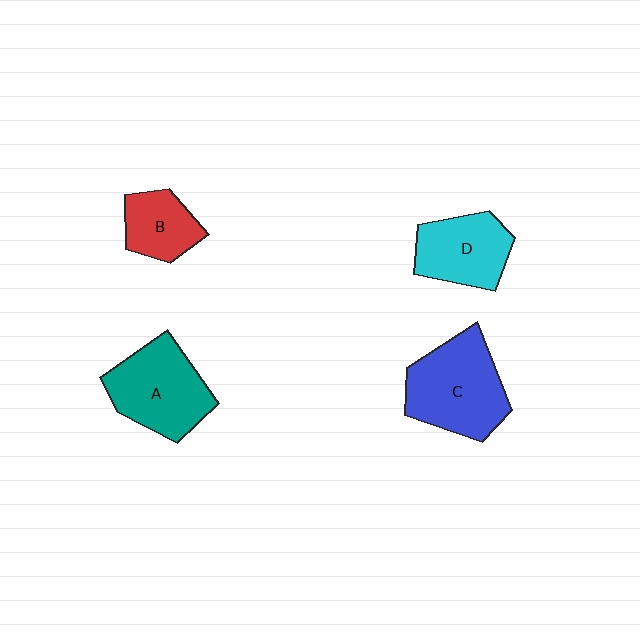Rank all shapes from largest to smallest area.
From largest to smallest: C (blue), A (teal), D (cyan), B (red).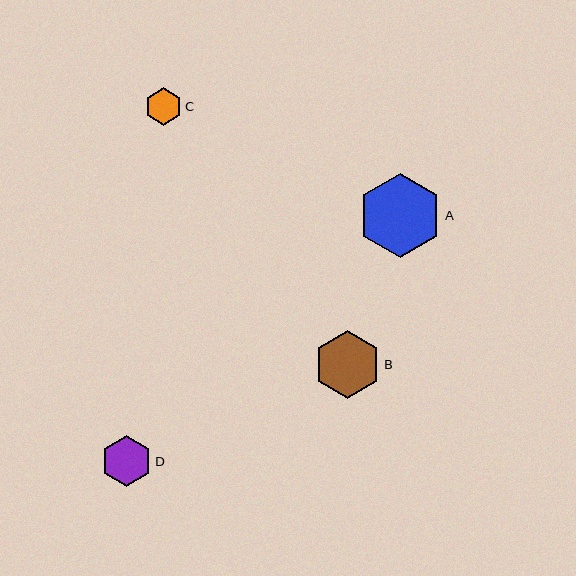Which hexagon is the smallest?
Hexagon C is the smallest with a size of approximately 37 pixels.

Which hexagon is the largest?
Hexagon A is the largest with a size of approximately 84 pixels.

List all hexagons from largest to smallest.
From largest to smallest: A, B, D, C.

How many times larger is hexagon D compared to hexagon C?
Hexagon D is approximately 1.4 times the size of hexagon C.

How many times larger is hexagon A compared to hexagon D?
Hexagon A is approximately 1.7 times the size of hexagon D.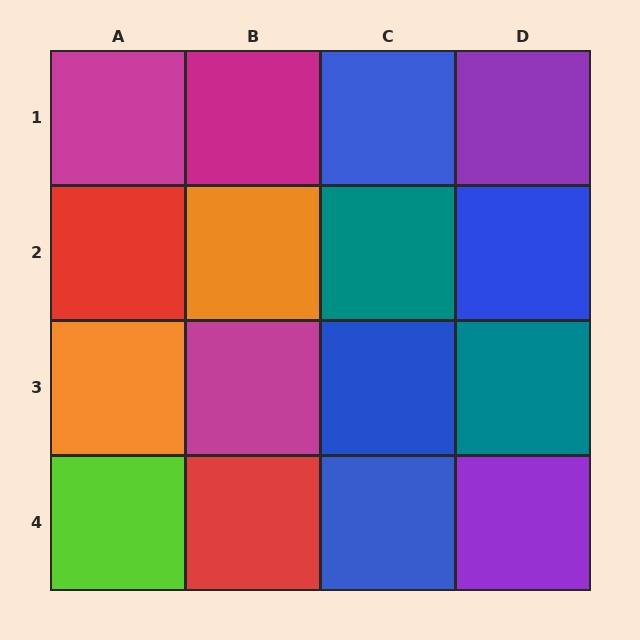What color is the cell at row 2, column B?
Orange.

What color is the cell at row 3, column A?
Orange.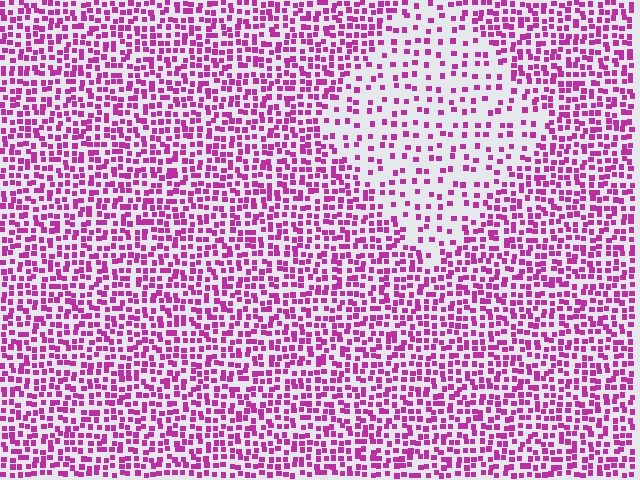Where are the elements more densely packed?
The elements are more densely packed outside the diamond boundary.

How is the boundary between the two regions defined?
The boundary is defined by a change in element density (approximately 2.3x ratio). All elements are the same color, size, and shape.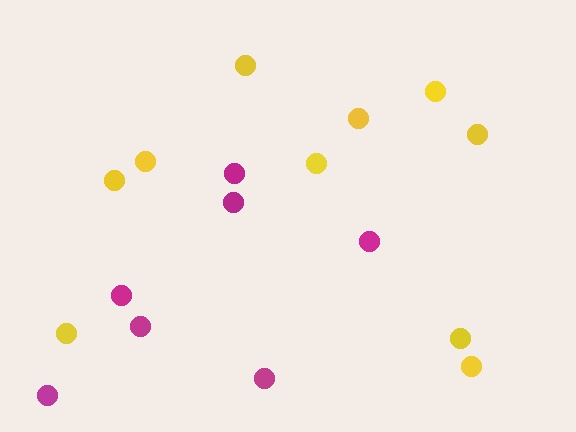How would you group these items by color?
There are 2 groups: one group of yellow circles (10) and one group of magenta circles (7).